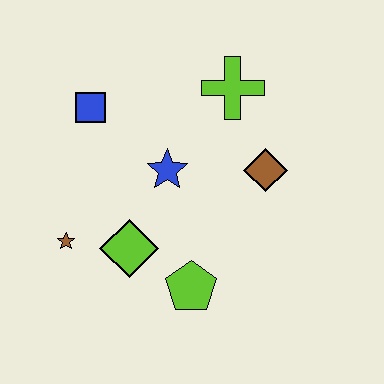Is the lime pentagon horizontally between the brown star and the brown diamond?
Yes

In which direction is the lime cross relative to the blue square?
The lime cross is to the right of the blue square.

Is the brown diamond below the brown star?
No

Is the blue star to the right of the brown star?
Yes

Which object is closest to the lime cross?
The brown diamond is closest to the lime cross.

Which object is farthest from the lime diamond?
The lime cross is farthest from the lime diamond.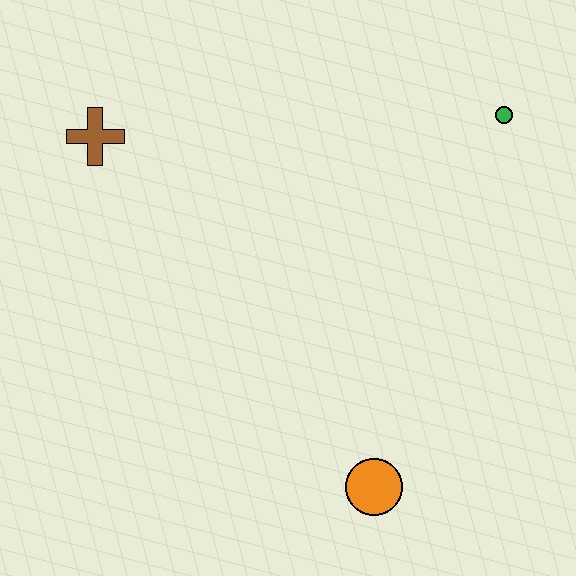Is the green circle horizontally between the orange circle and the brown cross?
No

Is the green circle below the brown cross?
No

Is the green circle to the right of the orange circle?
Yes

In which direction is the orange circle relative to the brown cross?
The orange circle is below the brown cross.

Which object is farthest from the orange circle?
The brown cross is farthest from the orange circle.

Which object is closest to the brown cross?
The green circle is closest to the brown cross.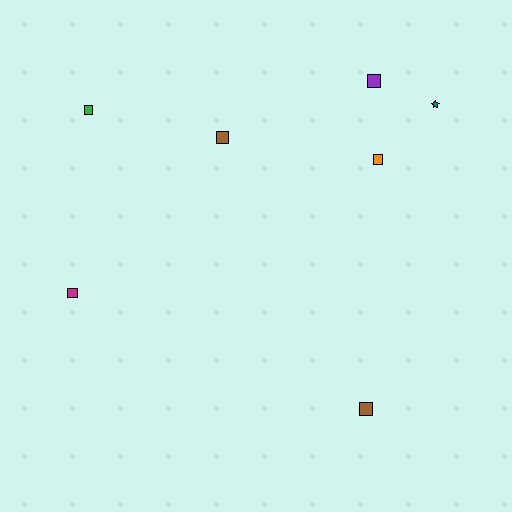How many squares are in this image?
There are 6 squares.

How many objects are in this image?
There are 7 objects.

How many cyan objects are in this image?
There are no cyan objects.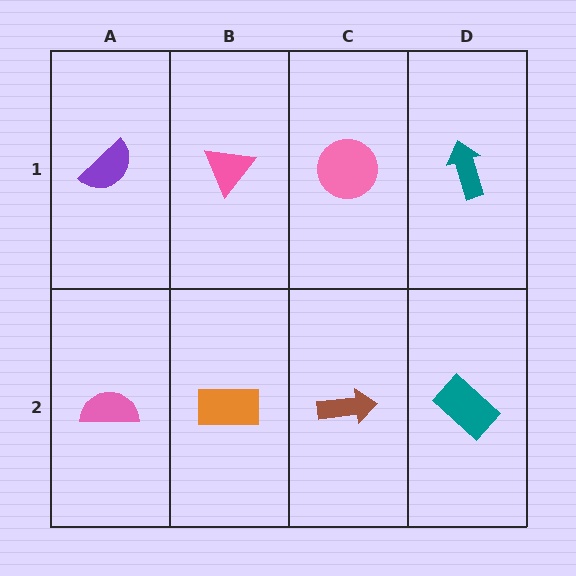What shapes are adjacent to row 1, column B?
An orange rectangle (row 2, column B), a purple semicircle (row 1, column A), a pink circle (row 1, column C).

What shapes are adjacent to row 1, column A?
A pink semicircle (row 2, column A), a pink triangle (row 1, column B).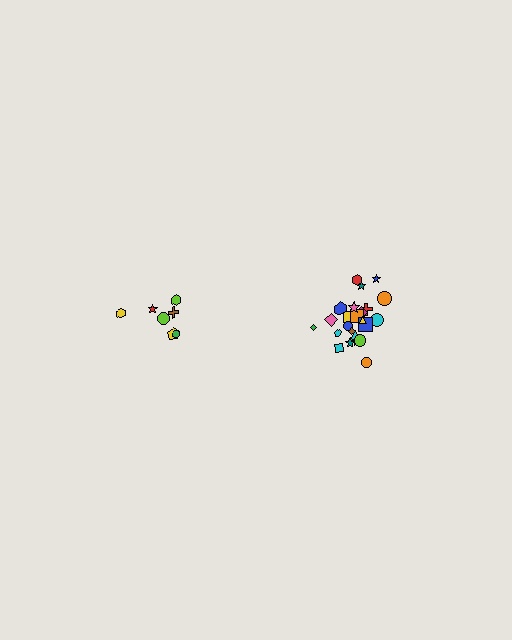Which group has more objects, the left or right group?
The right group.